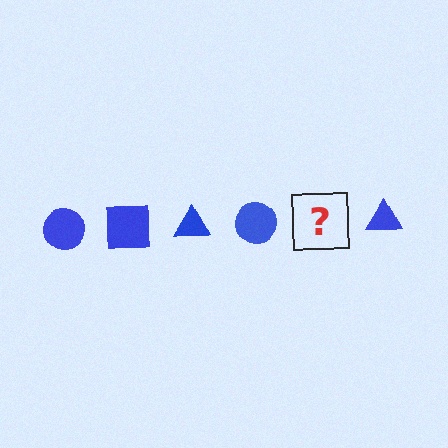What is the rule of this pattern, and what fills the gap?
The rule is that the pattern cycles through circle, square, triangle shapes in blue. The gap should be filled with a blue square.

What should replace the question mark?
The question mark should be replaced with a blue square.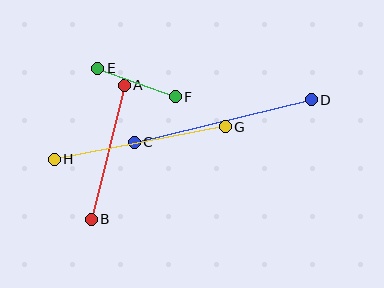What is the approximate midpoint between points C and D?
The midpoint is at approximately (223, 121) pixels.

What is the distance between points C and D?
The distance is approximately 182 pixels.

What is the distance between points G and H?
The distance is approximately 174 pixels.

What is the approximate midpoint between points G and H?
The midpoint is at approximately (140, 143) pixels.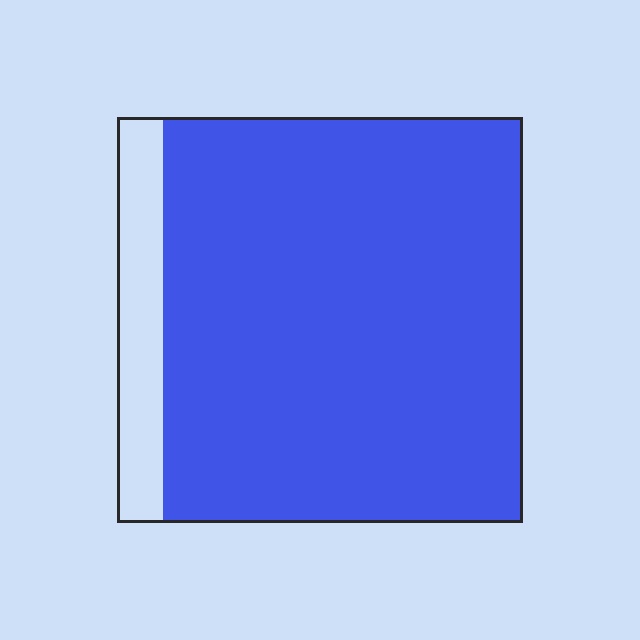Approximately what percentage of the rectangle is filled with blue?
Approximately 90%.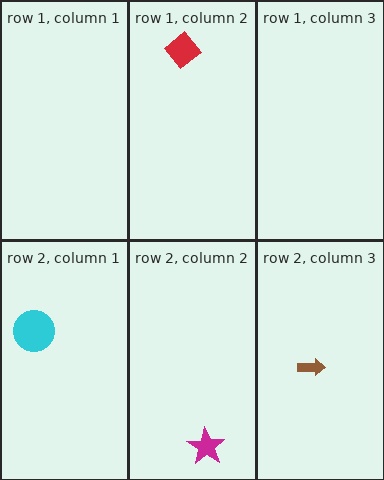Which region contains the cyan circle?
The row 2, column 1 region.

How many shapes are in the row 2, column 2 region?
1.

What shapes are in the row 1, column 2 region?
The red diamond.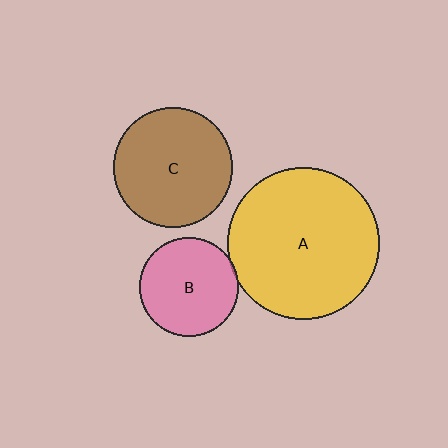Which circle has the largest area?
Circle A (yellow).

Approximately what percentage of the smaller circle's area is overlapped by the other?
Approximately 5%.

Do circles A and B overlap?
Yes.